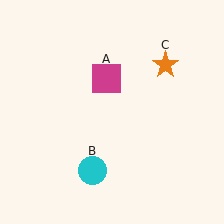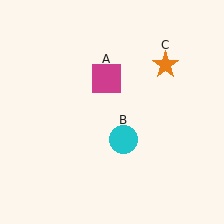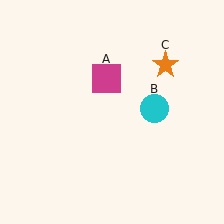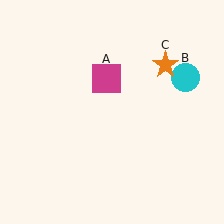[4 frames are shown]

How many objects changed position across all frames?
1 object changed position: cyan circle (object B).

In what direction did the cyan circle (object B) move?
The cyan circle (object B) moved up and to the right.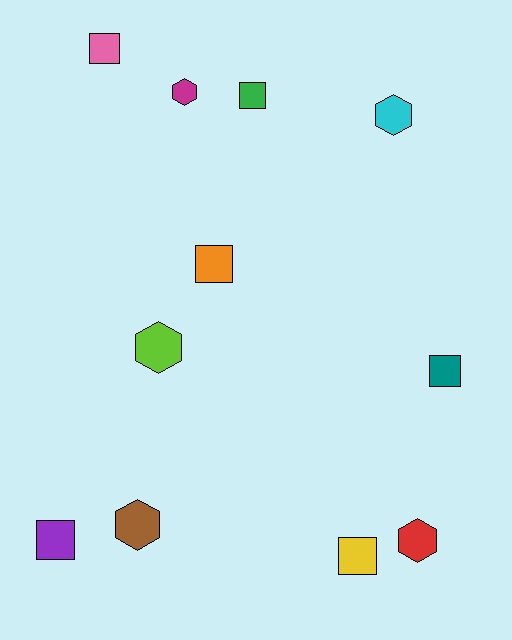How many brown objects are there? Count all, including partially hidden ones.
There is 1 brown object.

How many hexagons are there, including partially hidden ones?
There are 5 hexagons.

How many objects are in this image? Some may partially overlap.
There are 11 objects.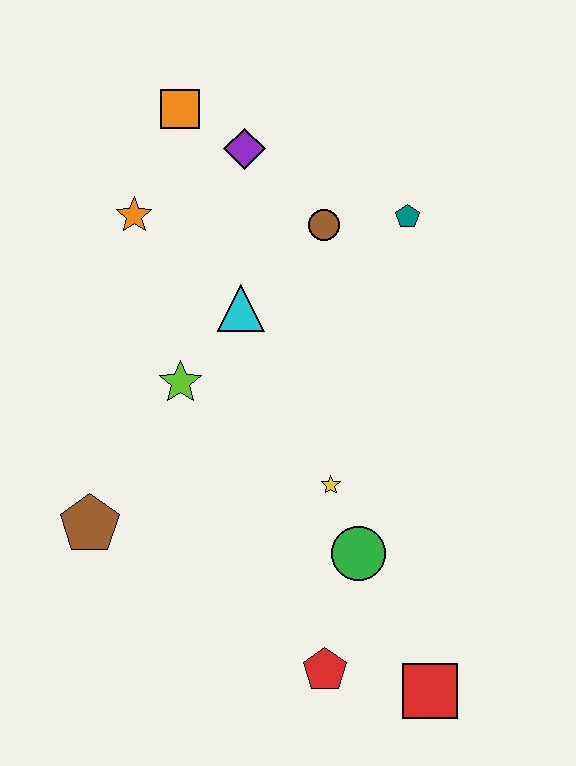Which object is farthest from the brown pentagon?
The teal pentagon is farthest from the brown pentagon.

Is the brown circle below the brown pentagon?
No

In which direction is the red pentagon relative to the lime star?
The red pentagon is below the lime star.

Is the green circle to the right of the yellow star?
Yes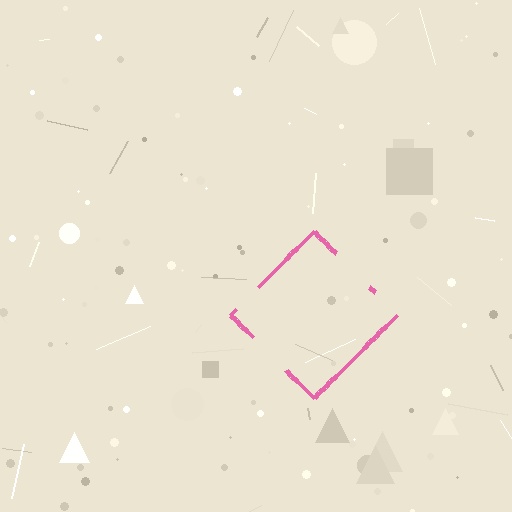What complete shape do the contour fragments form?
The contour fragments form a diamond.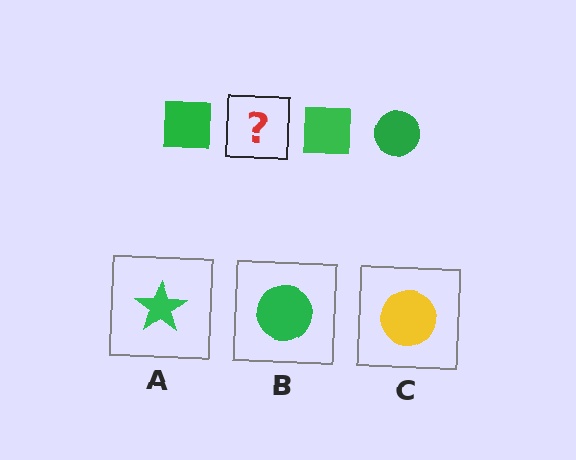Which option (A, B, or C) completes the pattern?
B.